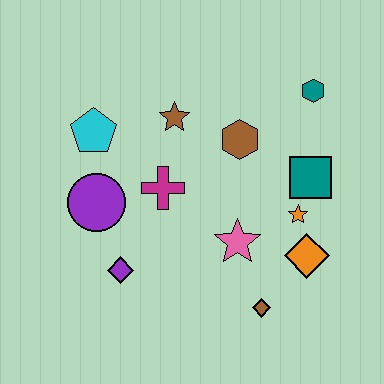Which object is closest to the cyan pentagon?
The purple circle is closest to the cyan pentagon.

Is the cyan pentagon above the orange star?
Yes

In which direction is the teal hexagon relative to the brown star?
The teal hexagon is to the right of the brown star.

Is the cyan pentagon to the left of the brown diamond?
Yes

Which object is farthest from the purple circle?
The teal hexagon is farthest from the purple circle.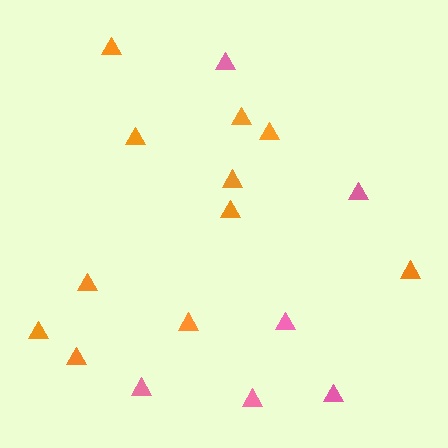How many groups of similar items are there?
There are 2 groups: one group of pink triangles (6) and one group of orange triangles (11).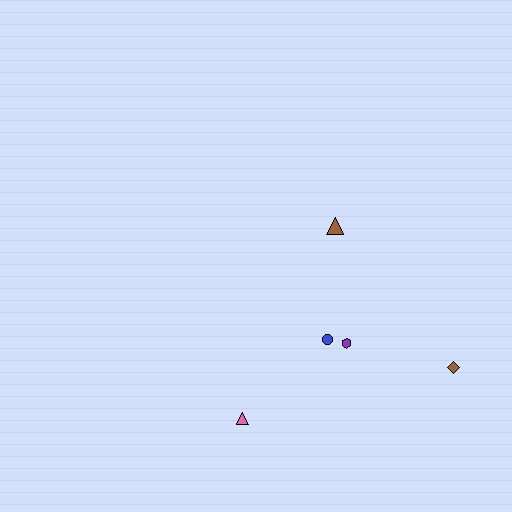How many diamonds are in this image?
There is 1 diamond.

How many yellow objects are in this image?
There are no yellow objects.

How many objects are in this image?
There are 5 objects.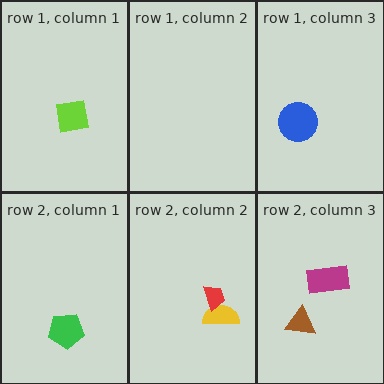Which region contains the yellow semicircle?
The row 2, column 2 region.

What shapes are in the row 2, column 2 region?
The yellow semicircle, the red trapezoid.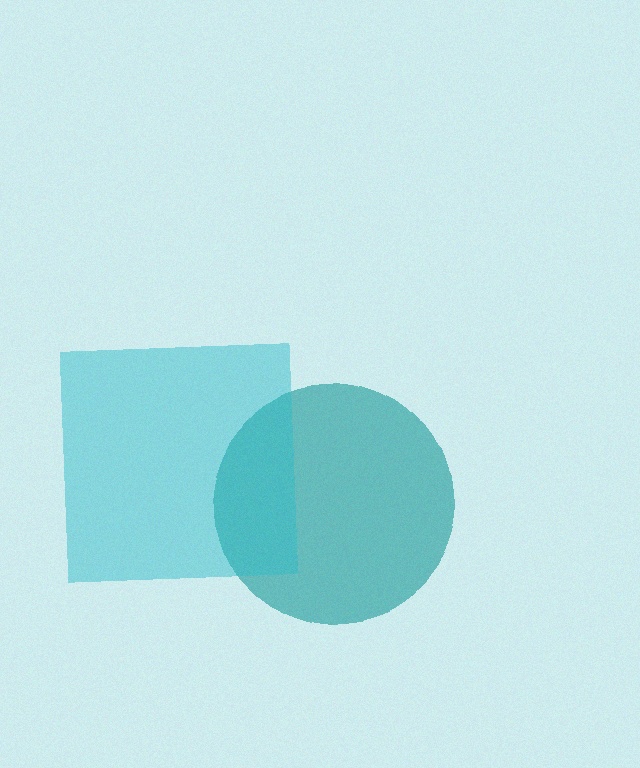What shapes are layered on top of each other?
The layered shapes are: a teal circle, a cyan square.